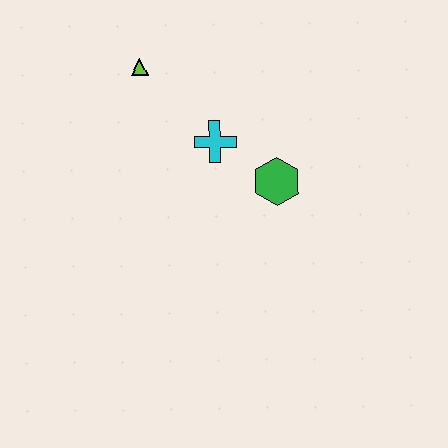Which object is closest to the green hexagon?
The cyan cross is closest to the green hexagon.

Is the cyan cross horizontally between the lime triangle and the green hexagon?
Yes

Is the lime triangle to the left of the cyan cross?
Yes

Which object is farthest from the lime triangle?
The green hexagon is farthest from the lime triangle.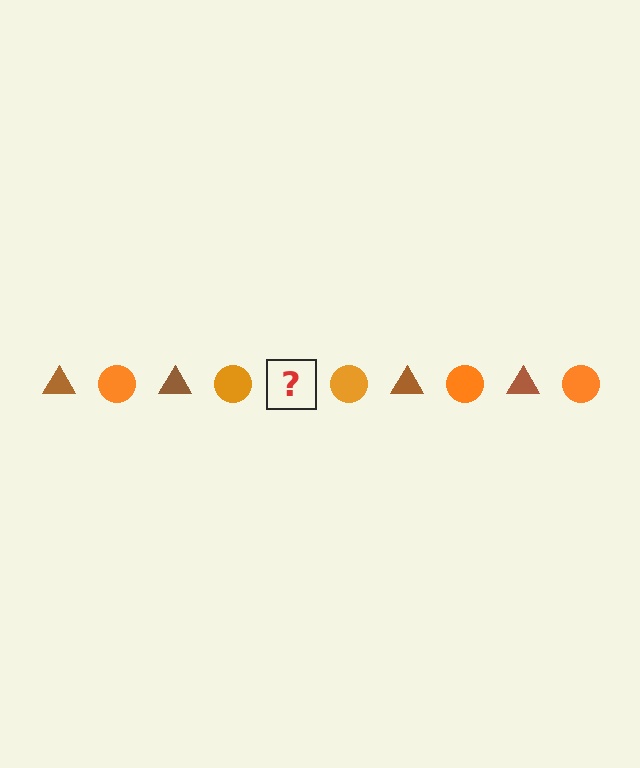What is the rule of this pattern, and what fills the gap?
The rule is that the pattern alternates between brown triangle and orange circle. The gap should be filled with a brown triangle.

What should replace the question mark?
The question mark should be replaced with a brown triangle.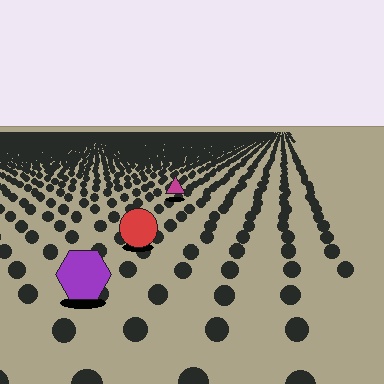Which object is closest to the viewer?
The purple hexagon is closest. The texture marks near it are larger and more spread out.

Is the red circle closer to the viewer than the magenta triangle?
Yes. The red circle is closer — you can tell from the texture gradient: the ground texture is coarser near it.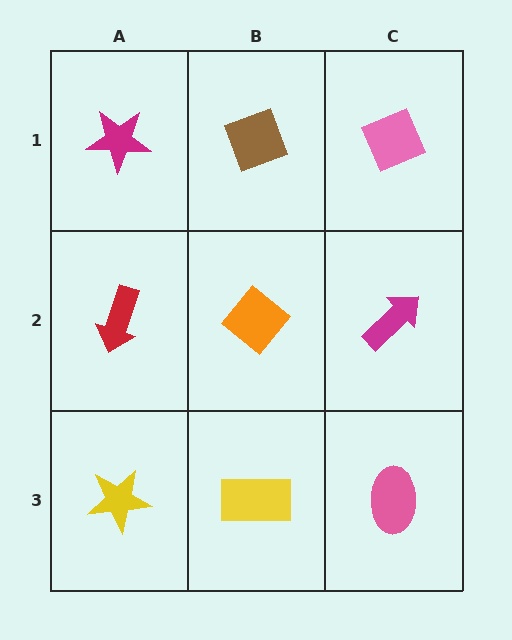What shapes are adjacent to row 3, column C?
A magenta arrow (row 2, column C), a yellow rectangle (row 3, column B).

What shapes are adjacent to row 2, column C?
A pink diamond (row 1, column C), a pink ellipse (row 3, column C), an orange diamond (row 2, column B).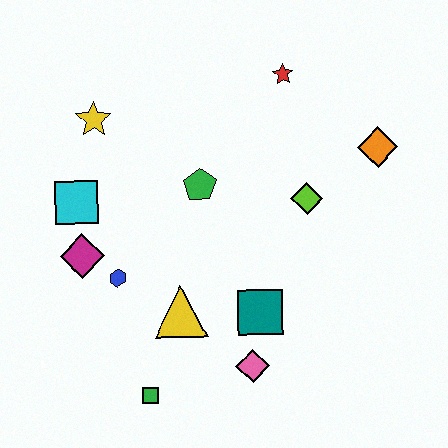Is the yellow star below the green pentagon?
No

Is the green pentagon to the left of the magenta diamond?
No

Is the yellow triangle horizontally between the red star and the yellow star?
Yes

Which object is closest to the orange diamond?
The lime diamond is closest to the orange diamond.